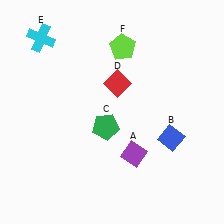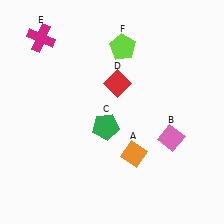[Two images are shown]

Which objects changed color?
A changed from purple to orange. B changed from blue to pink. E changed from cyan to magenta.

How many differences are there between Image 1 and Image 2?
There are 3 differences between the two images.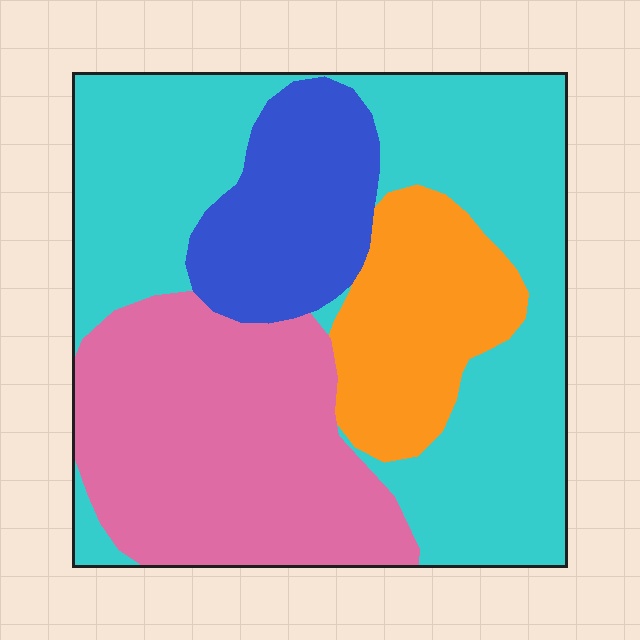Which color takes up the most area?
Cyan, at roughly 45%.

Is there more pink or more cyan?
Cyan.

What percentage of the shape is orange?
Orange takes up about one eighth (1/8) of the shape.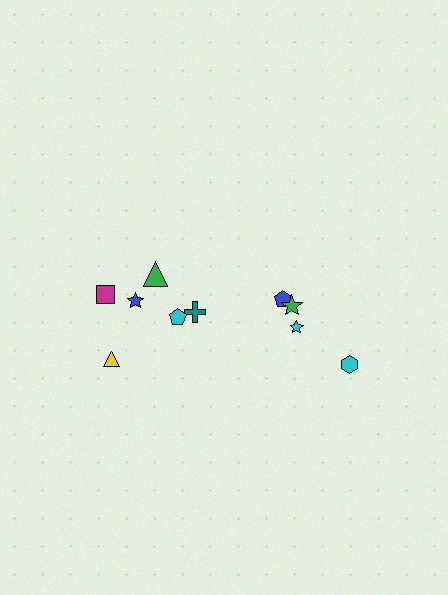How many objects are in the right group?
There are 4 objects.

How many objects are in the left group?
There are 6 objects.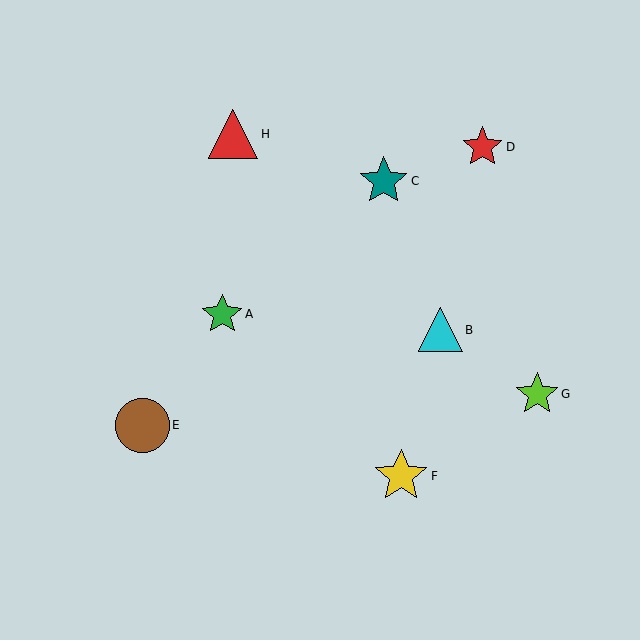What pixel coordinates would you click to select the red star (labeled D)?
Click at (483, 147) to select the red star D.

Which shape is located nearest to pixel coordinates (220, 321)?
The green star (labeled A) at (222, 314) is nearest to that location.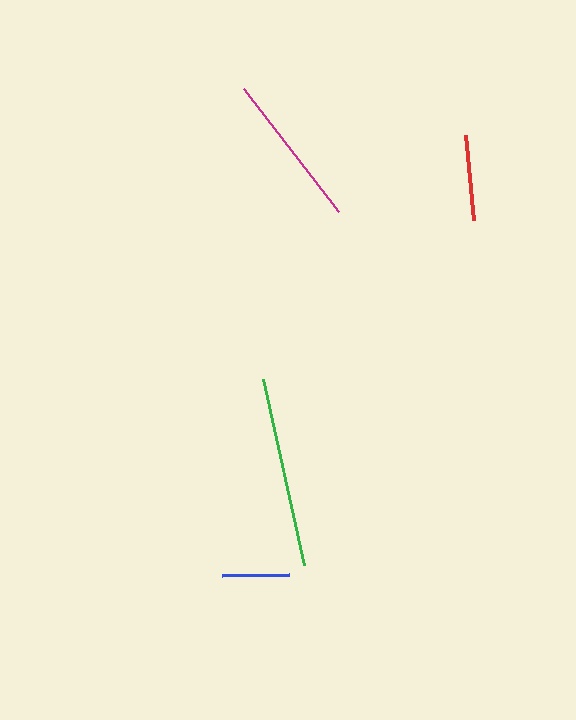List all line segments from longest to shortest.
From longest to shortest: green, magenta, red, blue.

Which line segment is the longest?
The green line is the longest at approximately 191 pixels.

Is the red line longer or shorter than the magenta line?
The magenta line is longer than the red line.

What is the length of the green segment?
The green segment is approximately 191 pixels long.